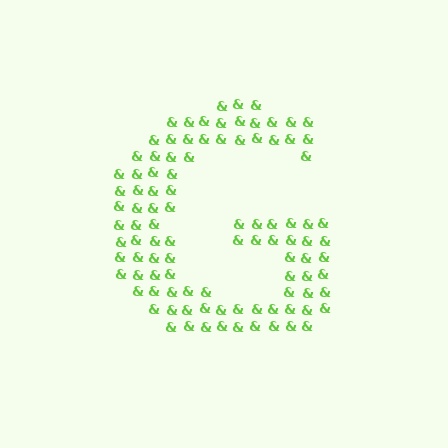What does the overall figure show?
The overall figure shows the letter G.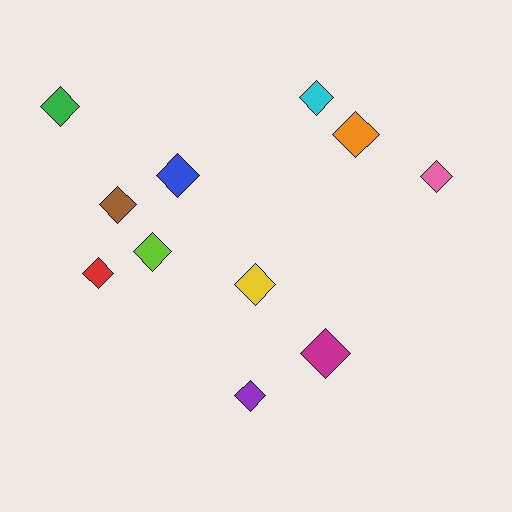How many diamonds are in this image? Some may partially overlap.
There are 11 diamonds.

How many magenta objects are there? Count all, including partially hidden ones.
There is 1 magenta object.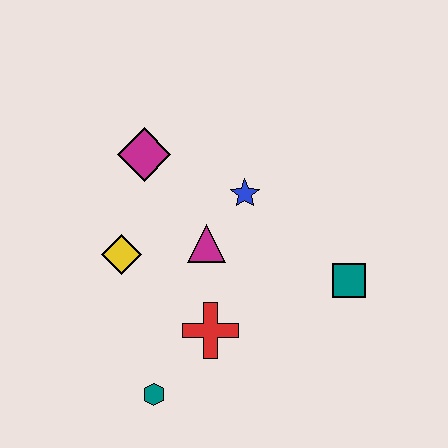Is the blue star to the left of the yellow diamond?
No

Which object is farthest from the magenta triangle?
The teal hexagon is farthest from the magenta triangle.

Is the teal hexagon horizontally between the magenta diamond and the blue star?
Yes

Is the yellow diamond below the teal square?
No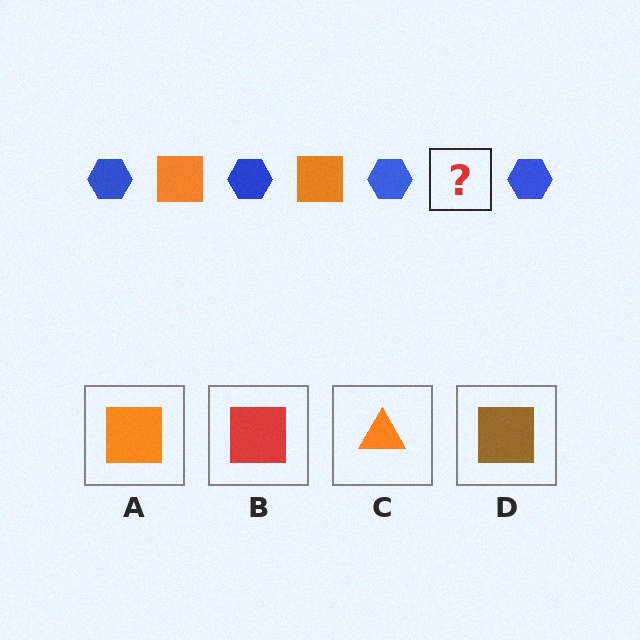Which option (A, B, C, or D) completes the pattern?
A.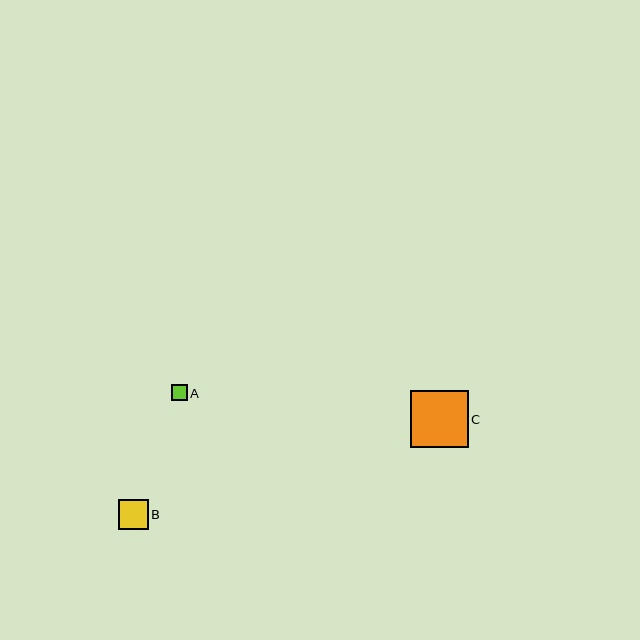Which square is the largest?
Square C is the largest with a size of approximately 57 pixels.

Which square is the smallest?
Square A is the smallest with a size of approximately 16 pixels.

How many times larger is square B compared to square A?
Square B is approximately 1.9 times the size of square A.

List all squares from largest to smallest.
From largest to smallest: C, B, A.